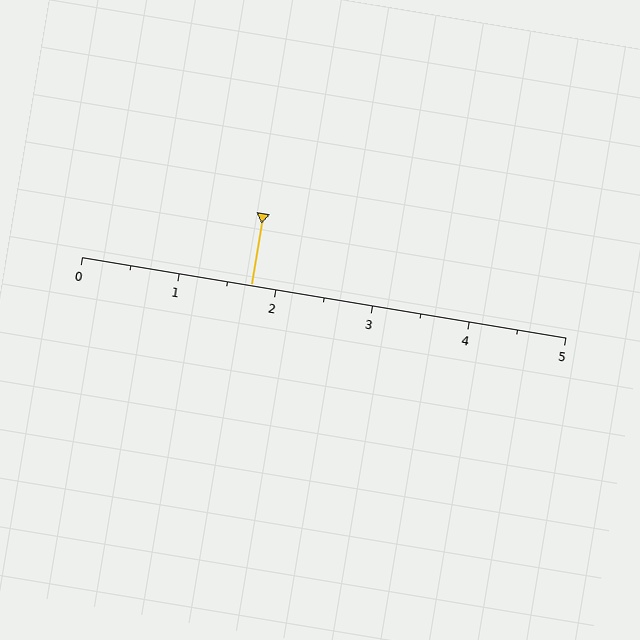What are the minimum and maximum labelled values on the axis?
The axis runs from 0 to 5.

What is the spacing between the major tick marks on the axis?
The major ticks are spaced 1 apart.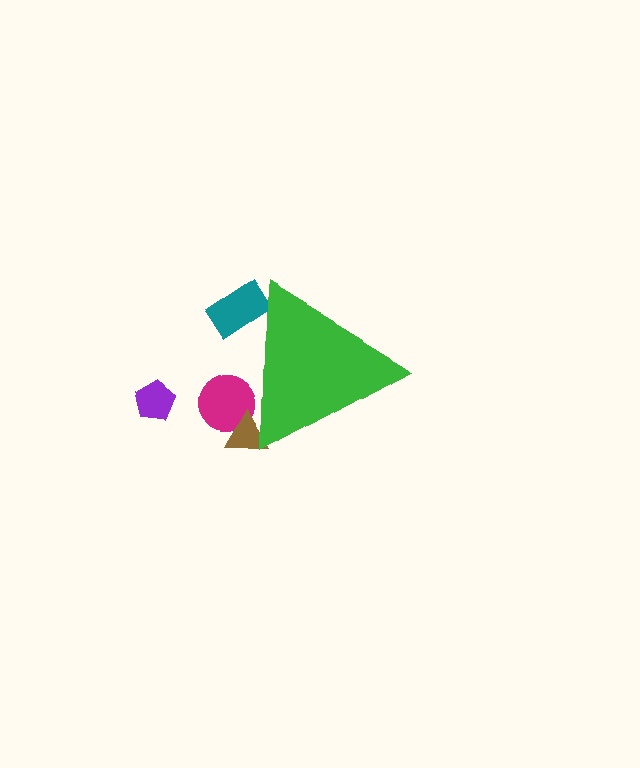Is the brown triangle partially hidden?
Yes, the brown triangle is partially hidden behind the green triangle.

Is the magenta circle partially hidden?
Yes, the magenta circle is partially hidden behind the green triangle.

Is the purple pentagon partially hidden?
No, the purple pentagon is fully visible.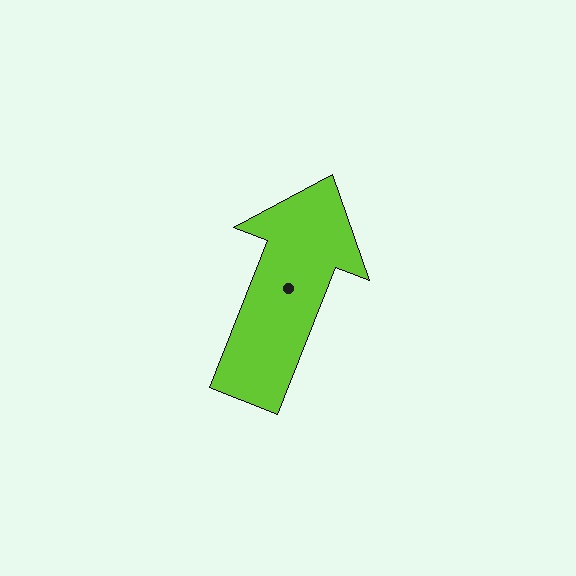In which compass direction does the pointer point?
North.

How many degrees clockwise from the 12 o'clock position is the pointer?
Approximately 22 degrees.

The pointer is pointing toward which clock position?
Roughly 1 o'clock.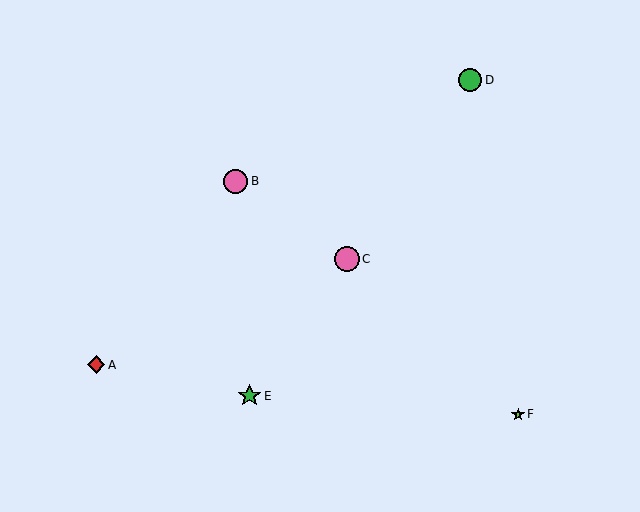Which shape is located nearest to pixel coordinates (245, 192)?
The pink circle (labeled B) at (236, 181) is nearest to that location.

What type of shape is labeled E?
Shape E is a green star.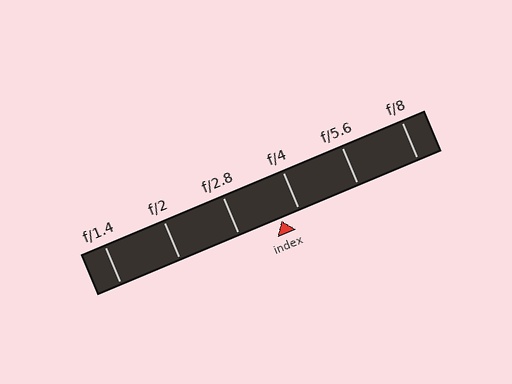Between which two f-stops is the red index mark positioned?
The index mark is between f/2.8 and f/4.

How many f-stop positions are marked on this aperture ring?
There are 6 f-stop positions marked.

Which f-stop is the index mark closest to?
The index mark is closest to f/4.